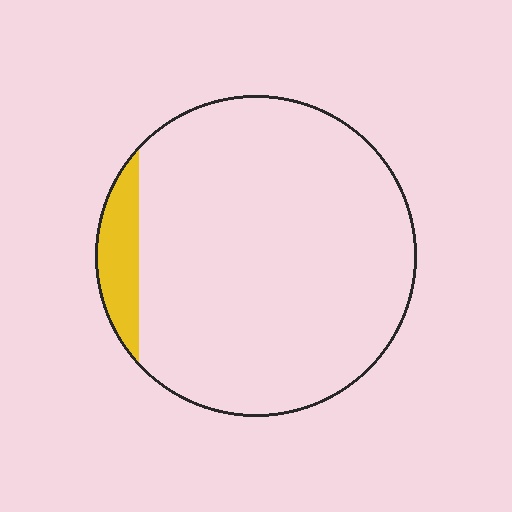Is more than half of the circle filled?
No.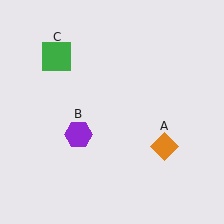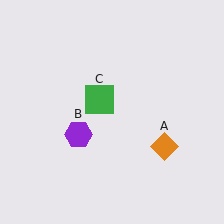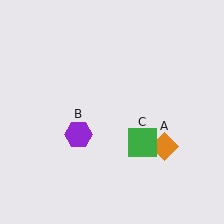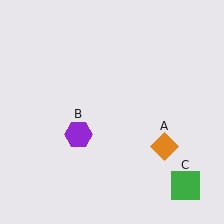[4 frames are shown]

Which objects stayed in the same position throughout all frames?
Orange diamond (object A) and purple hexagon (object B) remained stationary.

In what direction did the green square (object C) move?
The green square (object C) moved down and to the right.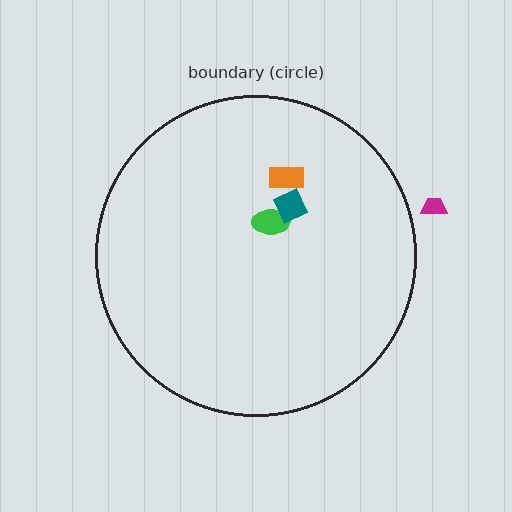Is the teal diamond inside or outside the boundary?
Inside.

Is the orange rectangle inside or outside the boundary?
Inside.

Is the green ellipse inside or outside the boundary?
Inside.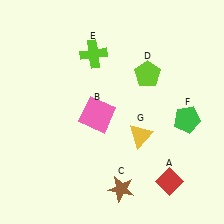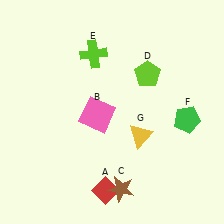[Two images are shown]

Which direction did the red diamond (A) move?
The red diamond (A) moved left.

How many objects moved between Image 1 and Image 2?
1 object moved between the two images.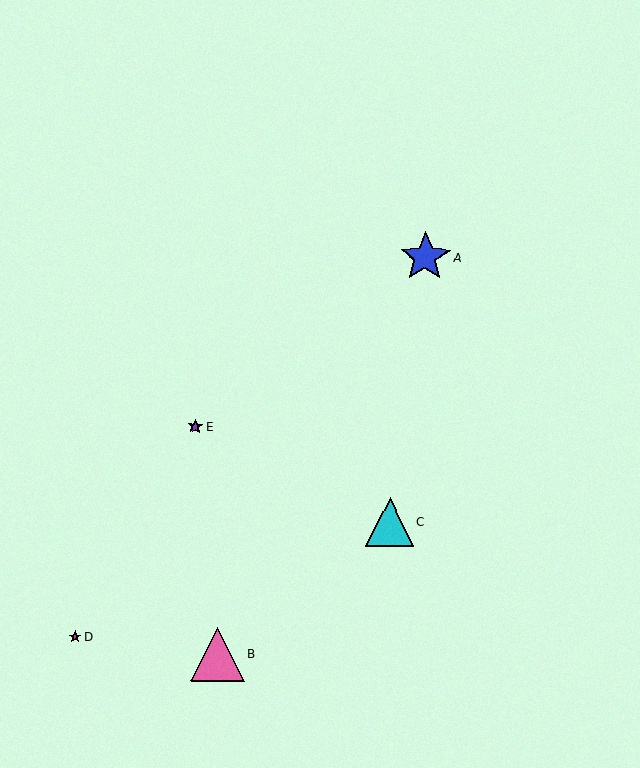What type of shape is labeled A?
Shape A is a blue star.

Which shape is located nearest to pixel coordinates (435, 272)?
The blue star (labeled A) at (425, 258) is nearest to that location.